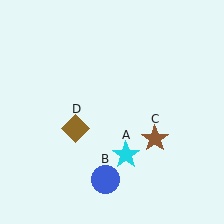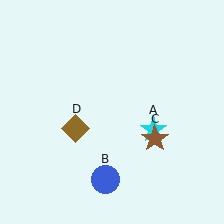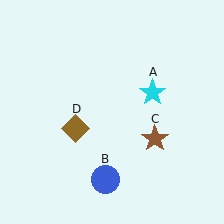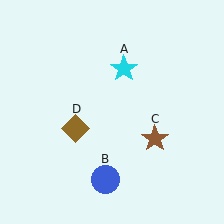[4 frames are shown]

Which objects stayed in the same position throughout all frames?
Blue circle (object B) and brown star (object C) and brown diamond (object D) remained stationary.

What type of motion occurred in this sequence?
The cyan star (object A) rotated counterclockwise around the center of the scene.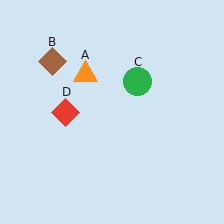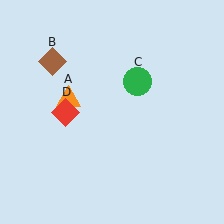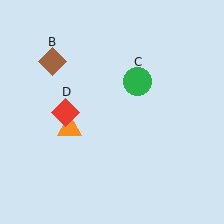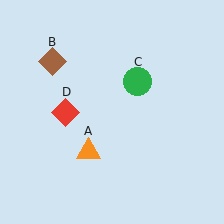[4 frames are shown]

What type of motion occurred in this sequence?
The orange triangle (object A) rotated counterclockwise around the center of the scene.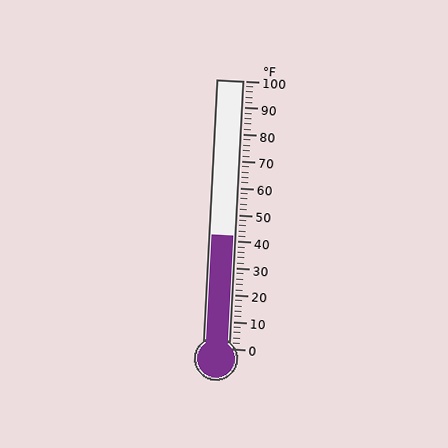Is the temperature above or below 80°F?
The temperature is below 80°F.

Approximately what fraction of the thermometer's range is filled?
The thermometer is filled to approximately 40% of its range.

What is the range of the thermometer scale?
The thermometer scale ranges from 0°F to 100°F.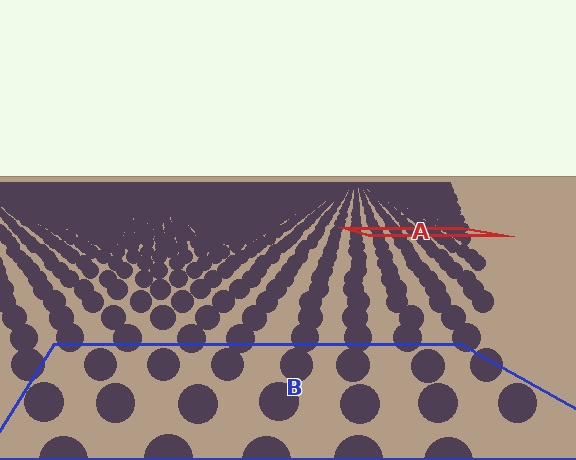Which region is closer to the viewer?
Region B is closer. The texture elements there are larger and more spread out.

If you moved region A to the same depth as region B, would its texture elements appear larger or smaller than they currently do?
They would appear larger. At a closer depth, the same texture elements are projected at a bigger on-screen size.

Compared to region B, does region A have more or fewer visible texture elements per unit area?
Region A has more texture elements per unit area — they are packed more densely because it is farther away.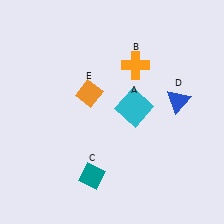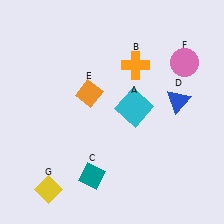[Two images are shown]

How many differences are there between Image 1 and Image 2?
There are 2 differences between the two images.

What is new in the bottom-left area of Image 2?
A yellow diamond (G) was added in the bottom-left area of Image 2.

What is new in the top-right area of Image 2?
A pink circle (F) was added in the top-right area of Image 2.